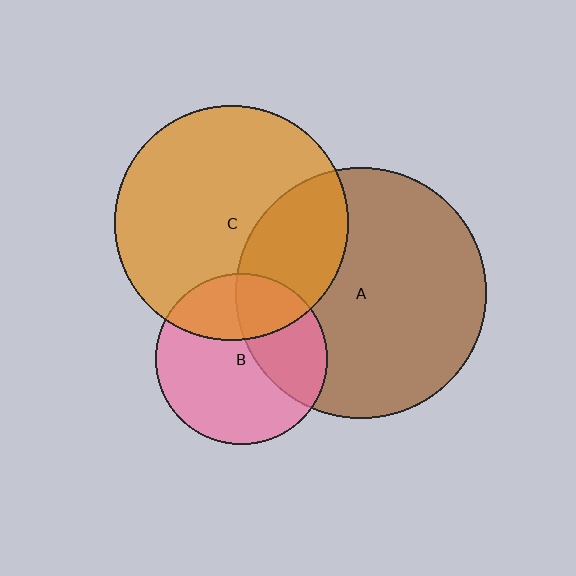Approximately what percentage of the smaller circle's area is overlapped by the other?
Approximately 35%.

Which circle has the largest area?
Circle A (brown).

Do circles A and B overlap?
Yes.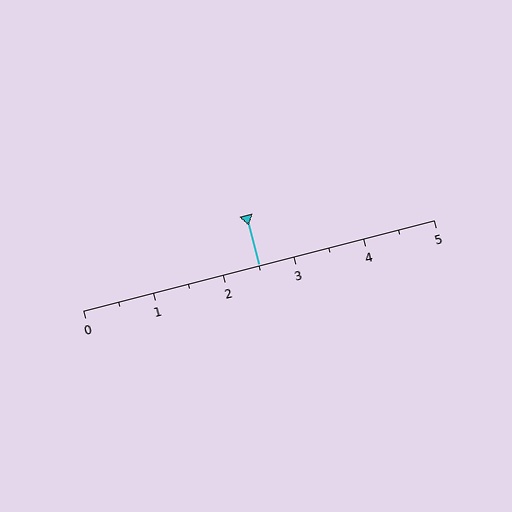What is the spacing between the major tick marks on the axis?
The major ticks are spaced 1 apart.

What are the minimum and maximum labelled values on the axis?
The axis runs from 0 to 5.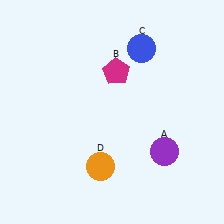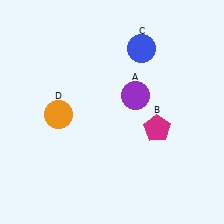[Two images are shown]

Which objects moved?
The objects that moved are: the purple circle (A), the magenta pentagon (B), the orange circle (D).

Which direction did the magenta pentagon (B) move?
The magenta pentagon (B) moved down.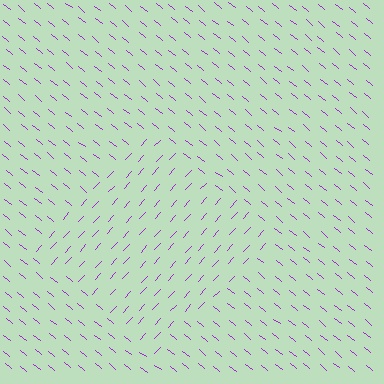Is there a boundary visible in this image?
Yes, there is a texture boundary formed by a change in line orientation.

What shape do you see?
I see a diamond.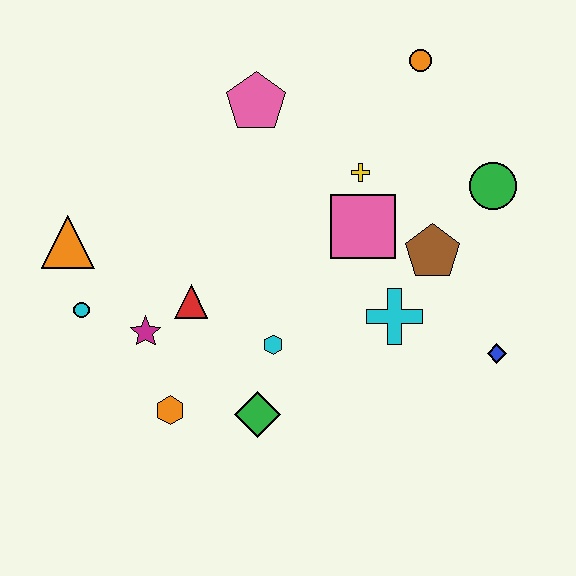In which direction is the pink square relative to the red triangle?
The pink square is to the right of the red triangle.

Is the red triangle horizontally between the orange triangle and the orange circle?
Yes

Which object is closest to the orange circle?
The yellow cross is closest to the orange circle.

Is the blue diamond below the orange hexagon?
No